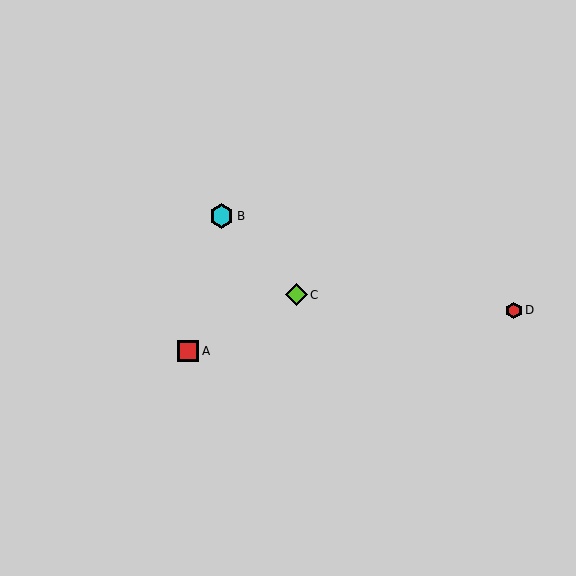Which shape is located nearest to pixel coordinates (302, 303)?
The lime diamond (labeled C) at (296, 295) is nearest to that location.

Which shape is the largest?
The cyan hexagon (labeled B) is the largest.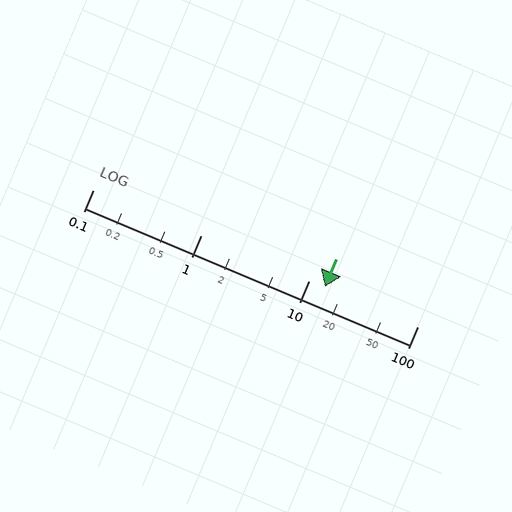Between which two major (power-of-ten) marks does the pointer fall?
The pointer is between 10 and 100.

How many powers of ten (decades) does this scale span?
The scale spans 3 decades, from 0.1 to 100.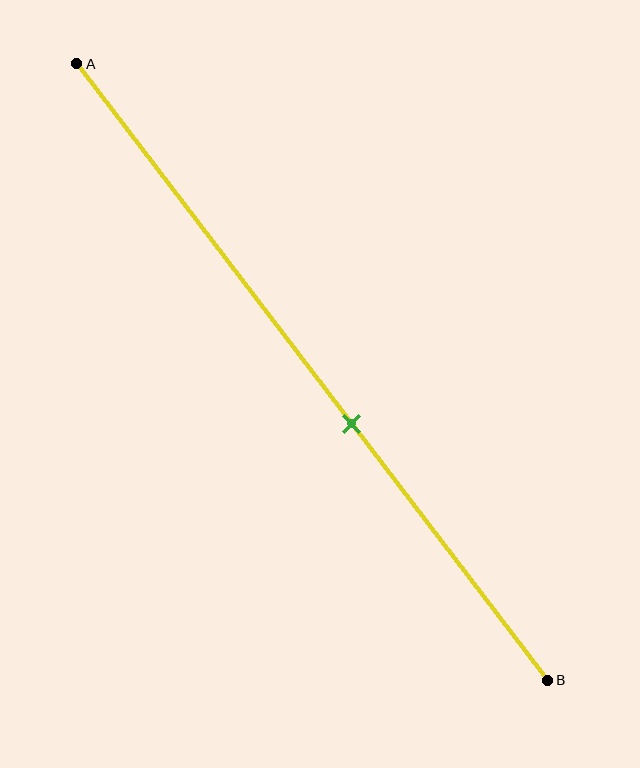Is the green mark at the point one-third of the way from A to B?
No, the mark is at about 60% from A, not at the 33% one-third point.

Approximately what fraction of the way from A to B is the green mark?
The green mark is approximately 60% of the way from A to B.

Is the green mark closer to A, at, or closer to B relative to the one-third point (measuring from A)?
The green mark is closer to point B than the one-third point of segment AB.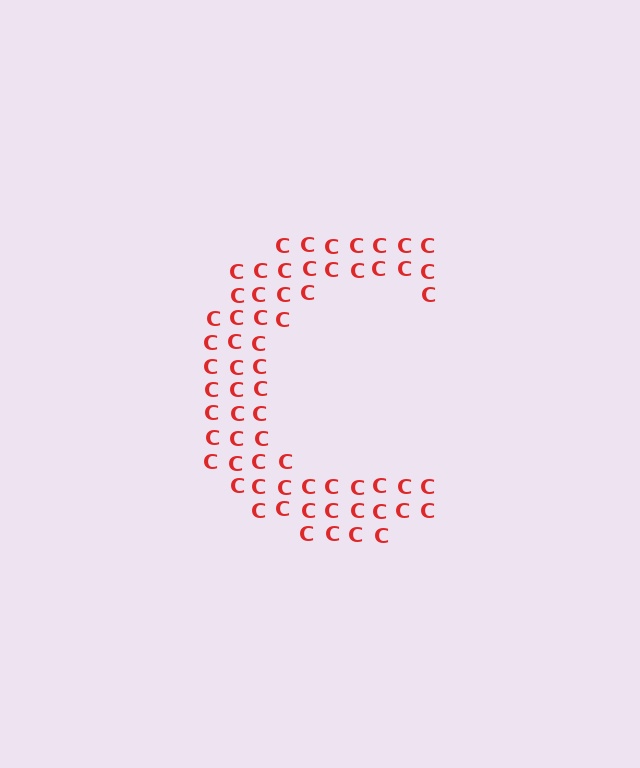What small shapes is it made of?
It is made of small letter C's.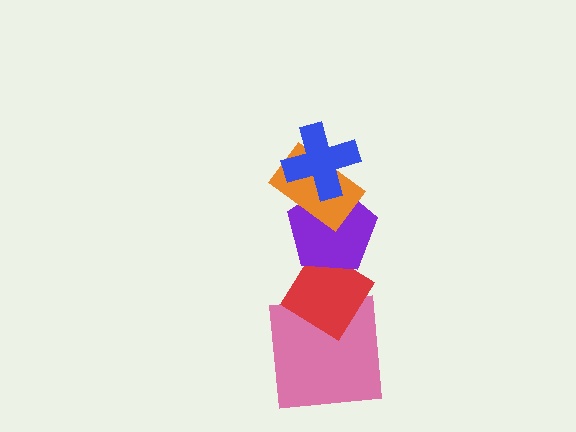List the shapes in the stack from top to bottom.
From top to bottom: the blue cross, the orange rectangle, the purple pentagon, the red diamond, the pink square.